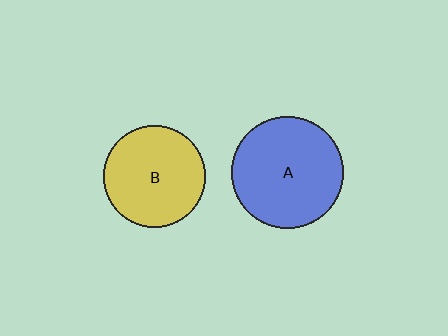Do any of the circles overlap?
No, none of the circles overlap.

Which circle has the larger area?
Circle A (blue).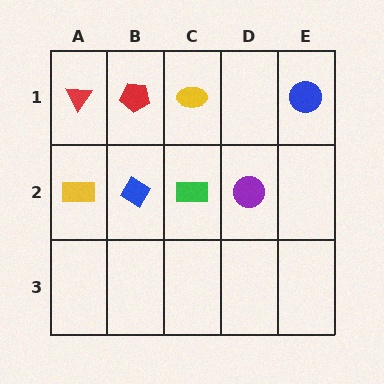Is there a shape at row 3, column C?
No, that cell is empty.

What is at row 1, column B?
A red pentagon.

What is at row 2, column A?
A yellow rectangle.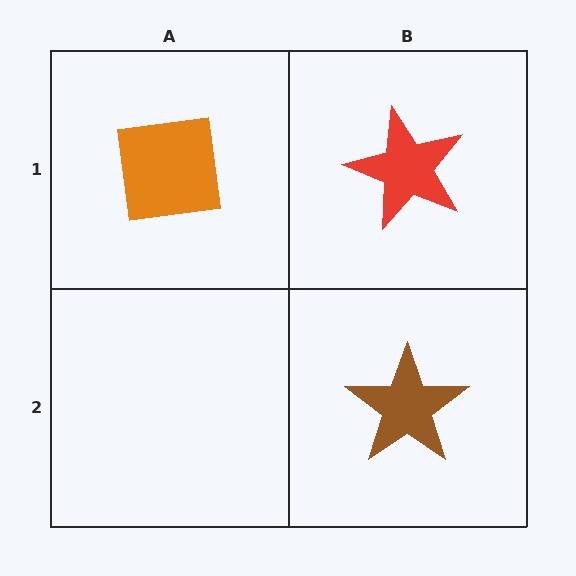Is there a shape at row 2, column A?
No, that cell is empty.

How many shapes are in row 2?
1 shape.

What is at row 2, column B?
A brown star.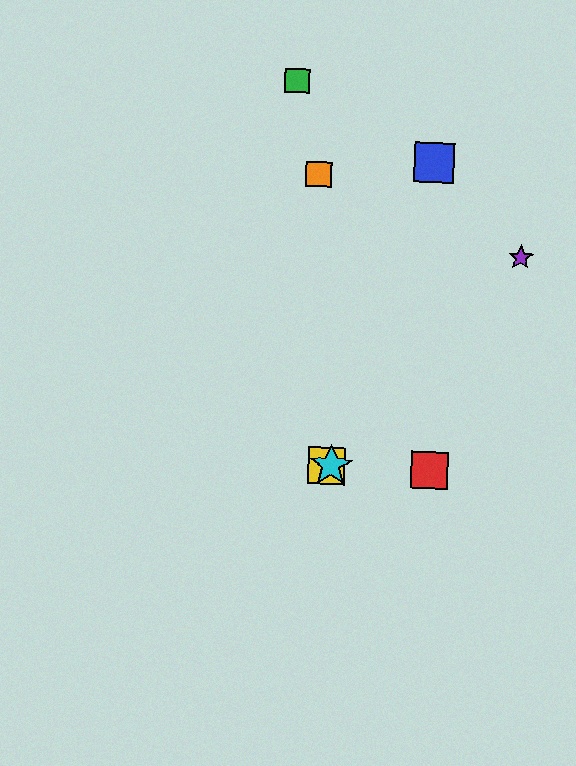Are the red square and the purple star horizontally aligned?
No, the red square is at y≈470 and the purple star is at y≈258.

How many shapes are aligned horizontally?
3 shapes (the red square, the yellow square, the cyan star) are aligned horizontally.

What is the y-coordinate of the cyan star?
The cyan star is at y≈466.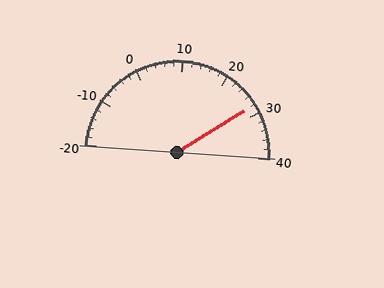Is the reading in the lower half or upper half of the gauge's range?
The reading is in the upper half of the range (-20 to 40).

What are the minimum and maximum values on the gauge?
The gauge ranges from -20 to 40.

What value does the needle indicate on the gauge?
The needle indicates approximately 28.